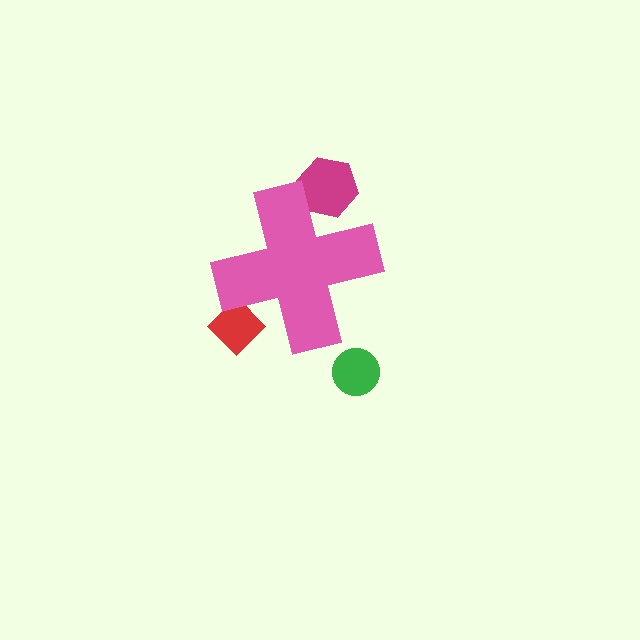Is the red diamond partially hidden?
Yes, the red diamond is partially hidden behind the pink cross.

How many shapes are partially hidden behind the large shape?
2 shapes are partially hidden.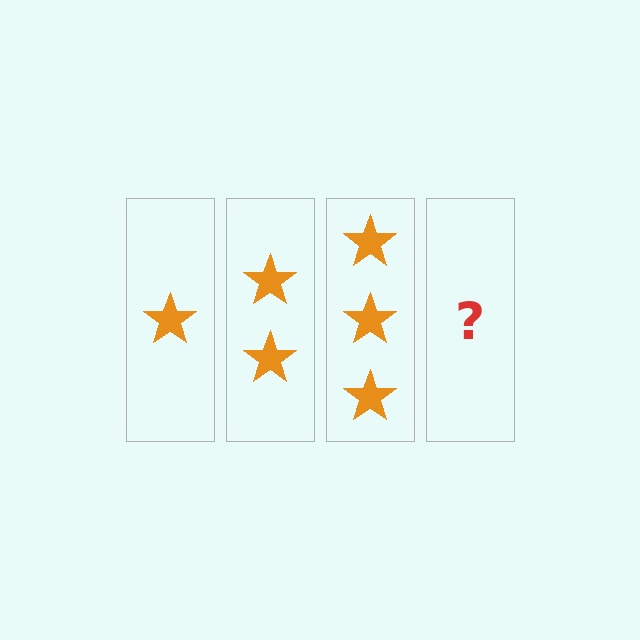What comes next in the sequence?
The next element should be 4 stars.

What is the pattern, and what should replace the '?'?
The pattern is that each step adds one more star. The '?' should be 4 stars.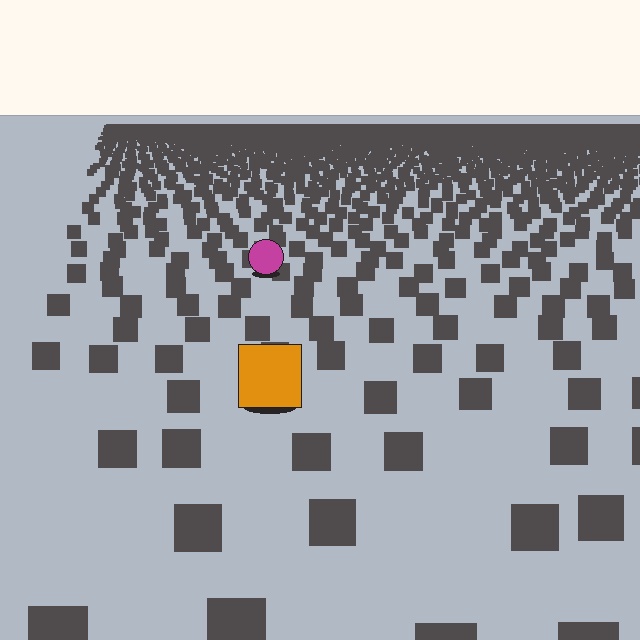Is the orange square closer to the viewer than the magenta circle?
Yes. The orange square is closer — you can tell from the texture gradient: the ground texture is coarser near it.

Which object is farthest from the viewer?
The magenta circle is farthest from the viewer. It appears smaller and the ground texture around it is denser.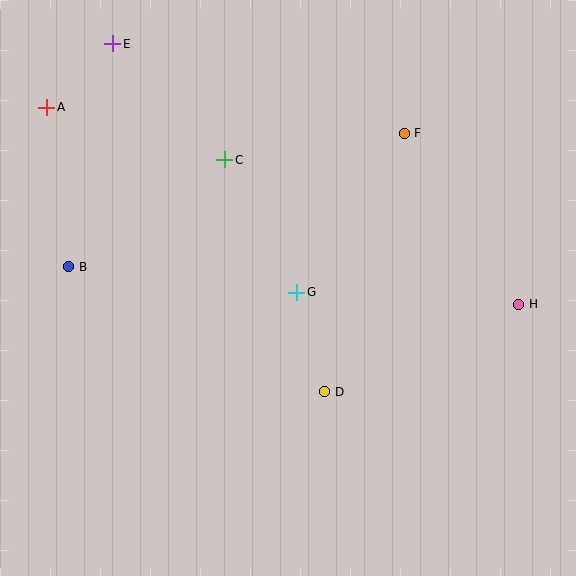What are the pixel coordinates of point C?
Point C is at (225, 160).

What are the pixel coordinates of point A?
Point A is at (47, 107).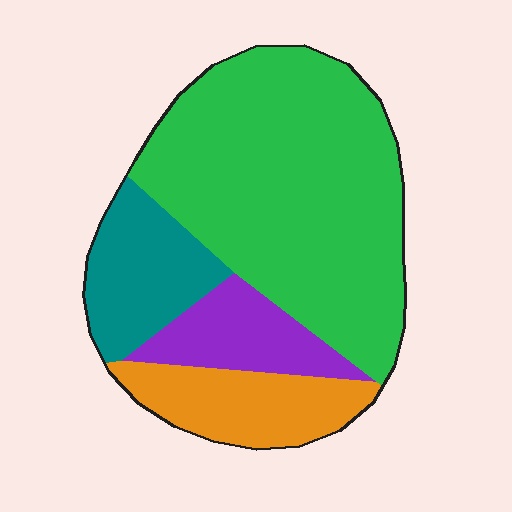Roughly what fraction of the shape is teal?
Teal covers around 15% of the shape.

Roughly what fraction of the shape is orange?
Orange covers around 15% of the shape.